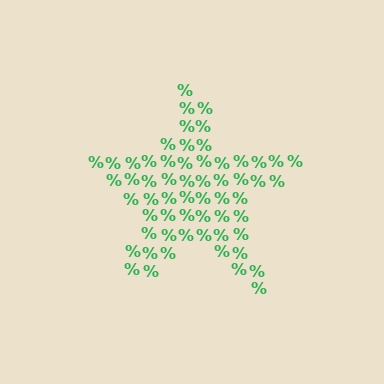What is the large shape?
The large shape is a star.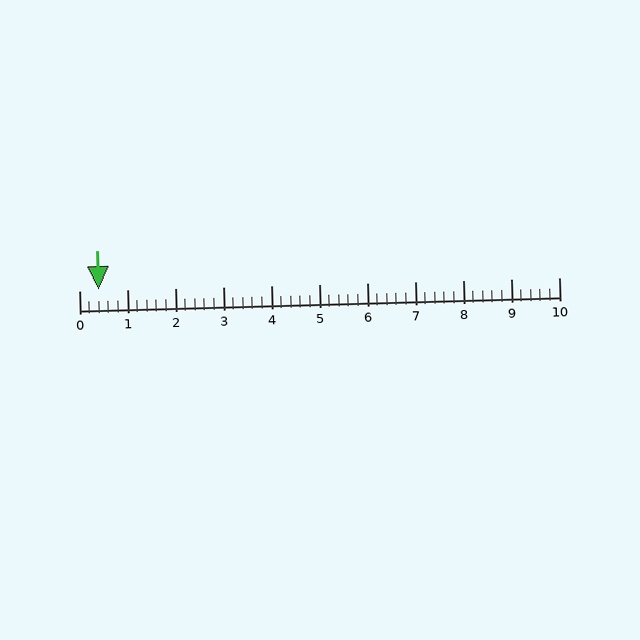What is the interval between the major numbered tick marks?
The major tick marks are spaced 1 units apart.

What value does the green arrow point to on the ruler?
The green arrow points to approximately 0.4.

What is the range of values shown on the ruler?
The ruler shows values from 0 to 10.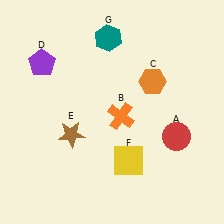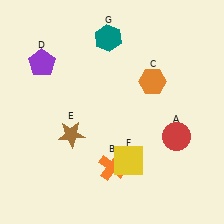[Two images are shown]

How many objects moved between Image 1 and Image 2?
1 object moved between the two images.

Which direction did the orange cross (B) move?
The orange cross (B) moved down.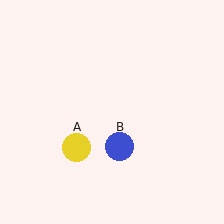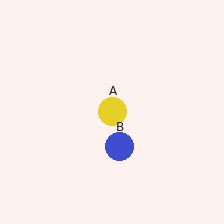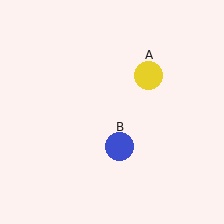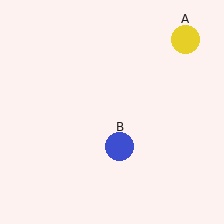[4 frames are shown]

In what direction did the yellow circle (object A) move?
The yellow circle (object A) moved up and to the right.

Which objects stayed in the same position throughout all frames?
Blue circle (object B) remained stationary.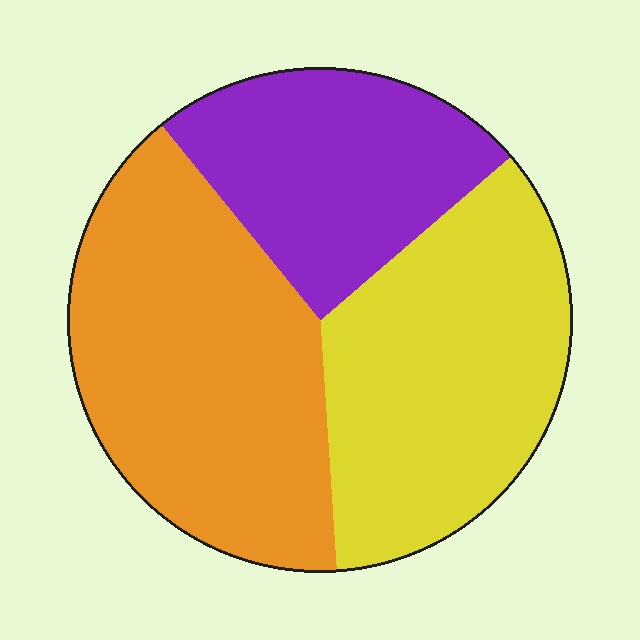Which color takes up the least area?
Purple, at roughly 25%.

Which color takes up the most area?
Orange, at roughly 40%.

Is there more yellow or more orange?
Orange.